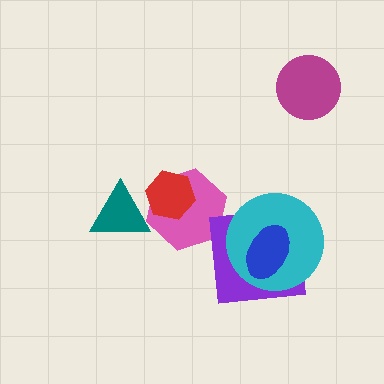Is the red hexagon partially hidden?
Yes, it is partially covered by another shape.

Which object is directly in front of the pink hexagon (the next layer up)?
The red hexagon is directly in front of the pink hexagon.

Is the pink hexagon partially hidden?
Yes, it is partially covered by another shape.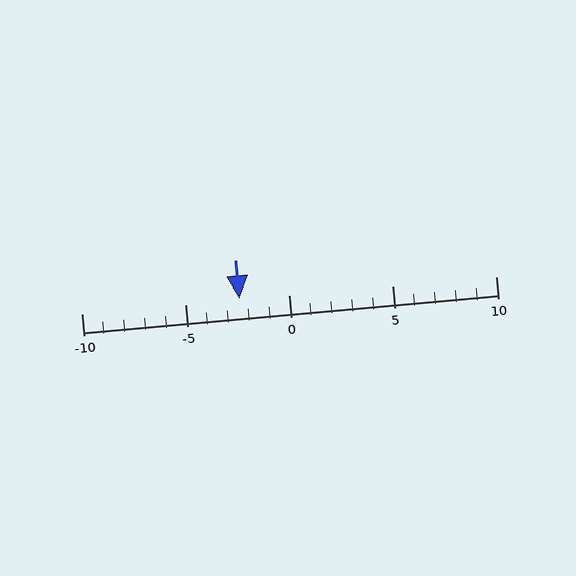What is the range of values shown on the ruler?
The ruler shows values from -10 to 10.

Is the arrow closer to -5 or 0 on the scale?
The arrow is closer to 0.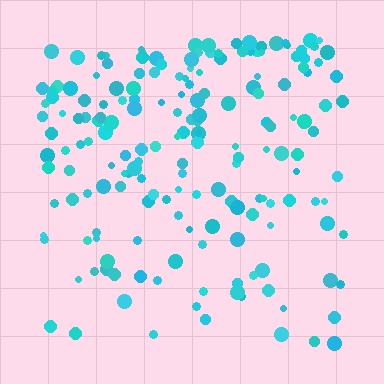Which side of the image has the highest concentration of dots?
The top.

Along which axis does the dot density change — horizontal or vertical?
Vertical.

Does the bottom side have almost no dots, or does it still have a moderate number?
Still a moderate number, just noticeably fewer than the top.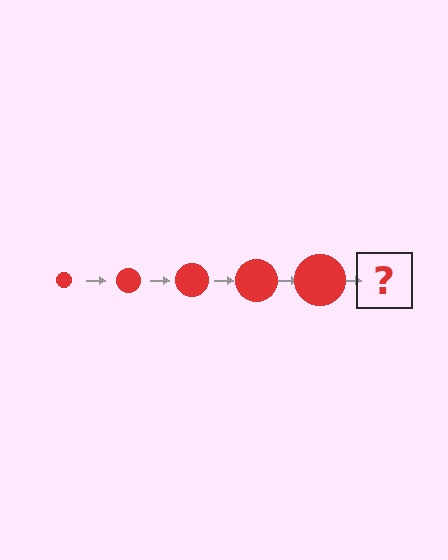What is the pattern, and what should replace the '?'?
The pattern is that the circle gets progressively larger each step. The '?' should be a red circle, larger than the previous one.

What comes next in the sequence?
The next element should be a red circle, larger than the previous one.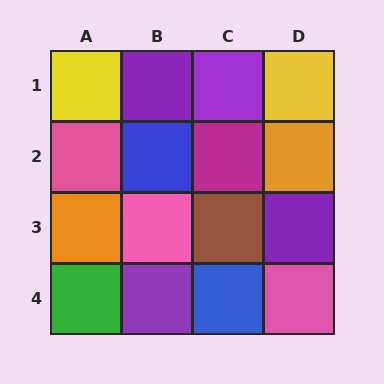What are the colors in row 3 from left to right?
Orange, pink, brown, purple.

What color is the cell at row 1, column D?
Yellow.